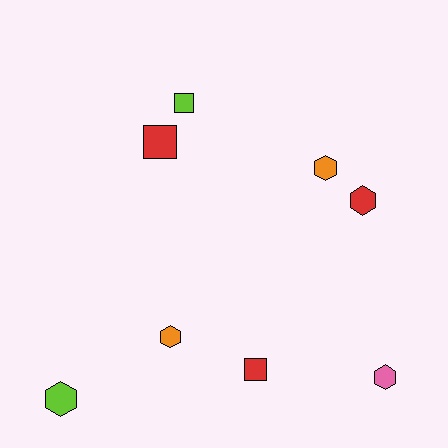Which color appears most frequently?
Red, with 3 objects.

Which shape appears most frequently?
Hexagon, with 5 objects.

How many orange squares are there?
There are no orange squares.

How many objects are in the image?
There are 8 objects.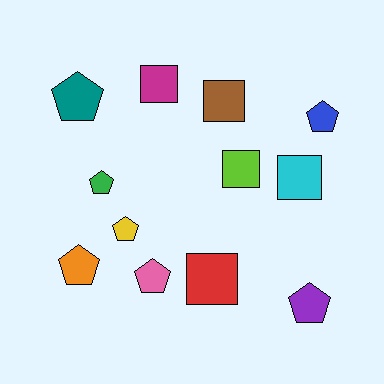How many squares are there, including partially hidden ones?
There are 5 squares.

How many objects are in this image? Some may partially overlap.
There are 12 objects.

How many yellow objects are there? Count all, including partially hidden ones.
There is 1 yellow object.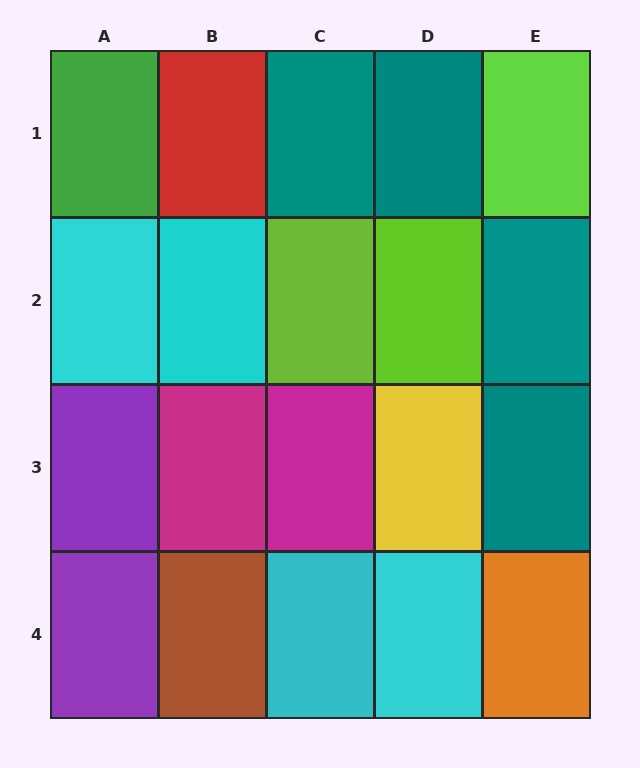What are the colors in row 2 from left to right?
Cyan, cyan, lime, lime, teal.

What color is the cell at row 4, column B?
Brown.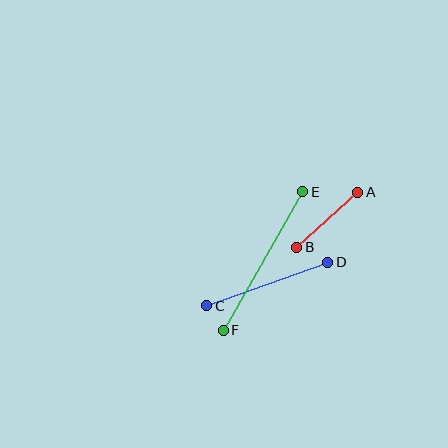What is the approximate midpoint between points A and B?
The midpoint is at approximately (327, 220) pixels.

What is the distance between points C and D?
The distance is approximately 129 pixels.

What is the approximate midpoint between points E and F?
The midpoint is at approximately (263, 261) pixels.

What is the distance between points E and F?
The distance is approximately 160 pixels.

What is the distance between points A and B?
The distance is approximately 82 pixels.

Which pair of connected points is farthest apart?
Points E and F are farthest apart.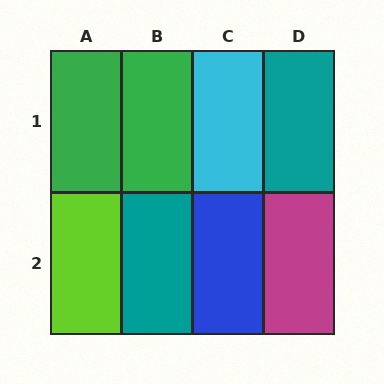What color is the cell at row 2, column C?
Blue.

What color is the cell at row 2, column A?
Lime.